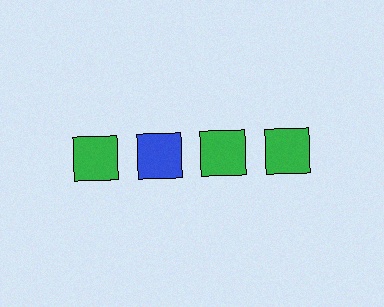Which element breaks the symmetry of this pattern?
The blue square in the top row, second from left column breaks the symmetry. All other shapes are green squares.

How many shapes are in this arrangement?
There are 4 shapes arranged in a grid pattern.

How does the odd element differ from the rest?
It has a different color: blue instead of green.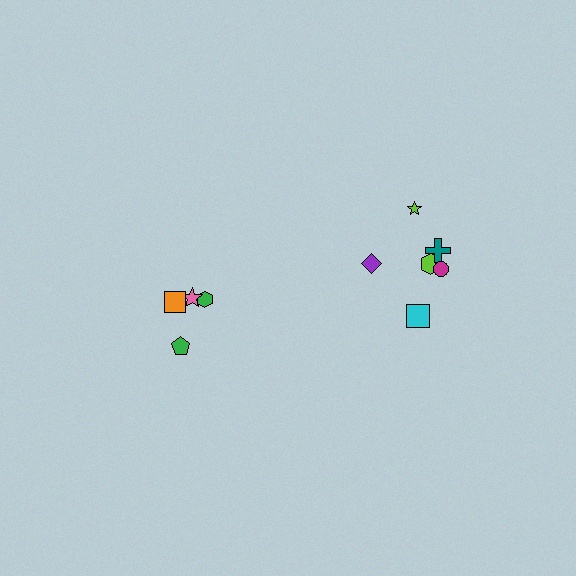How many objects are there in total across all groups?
There are 10 objects.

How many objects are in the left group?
There are 4 objects.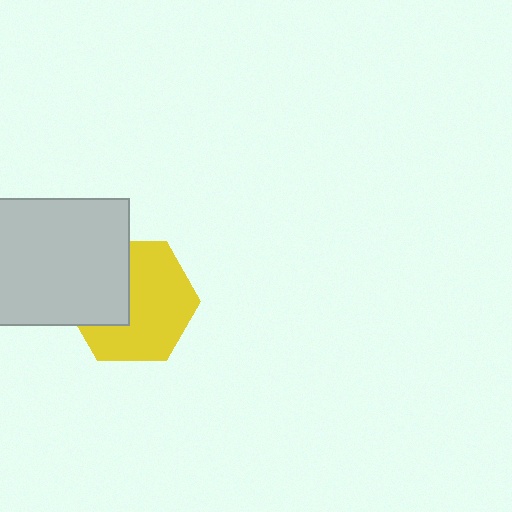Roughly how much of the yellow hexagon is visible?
About half of it is visible (roughly 65%).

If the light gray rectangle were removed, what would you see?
You would see the complete yellow hexagon.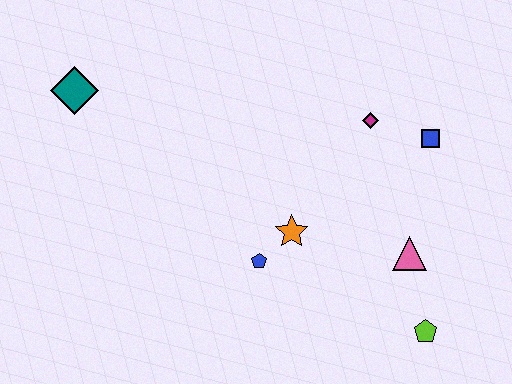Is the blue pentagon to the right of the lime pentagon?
No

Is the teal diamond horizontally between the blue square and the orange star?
No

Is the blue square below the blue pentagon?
No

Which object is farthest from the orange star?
The teal diamond is farthest from the orange star.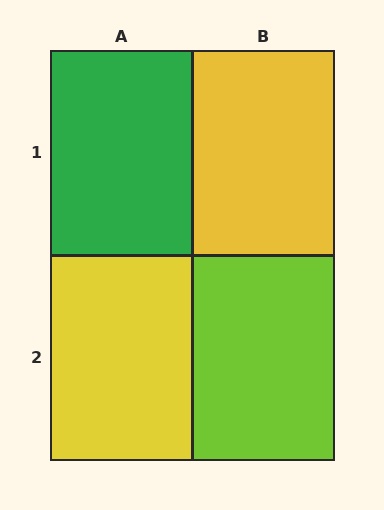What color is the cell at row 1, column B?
Yellow.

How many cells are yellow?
2 cells are yellow.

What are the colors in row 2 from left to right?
Yellow, lime.